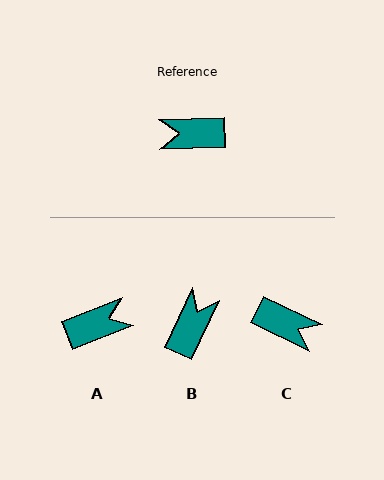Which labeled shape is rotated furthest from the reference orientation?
A, about 160 degrees away.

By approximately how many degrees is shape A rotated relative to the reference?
Approximately 160 degrees clockwise.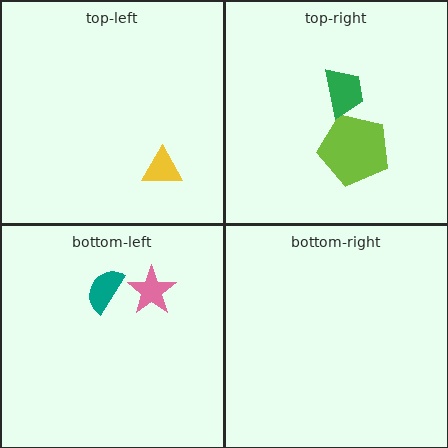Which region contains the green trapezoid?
The top-right region.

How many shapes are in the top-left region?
1.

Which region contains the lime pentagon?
The top-right region.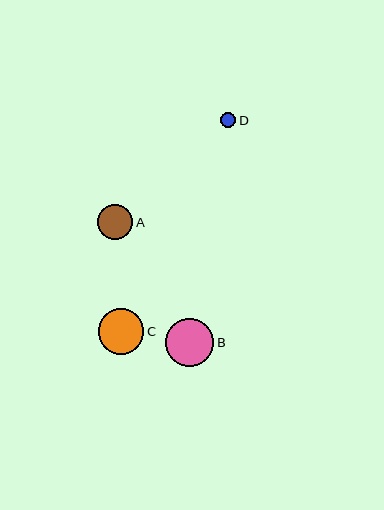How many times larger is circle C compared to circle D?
Circle C is approximately 3.0 times the size of circle D.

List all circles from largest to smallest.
From largest to smallest: B, C, A, D.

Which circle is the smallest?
Circle D is the smallest with a size of approximately 15 pixels.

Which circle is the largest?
Circle B is the largest with a size of approximately 48 pixels.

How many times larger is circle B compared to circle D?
Circle B is approximately 3.2 times the size of circle D.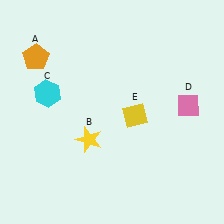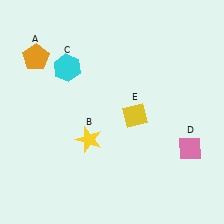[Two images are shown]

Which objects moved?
The objects that moved are: the cyan hexagon (C), the pink diamond (D).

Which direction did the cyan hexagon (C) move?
The cyan hexagon (C) moved up.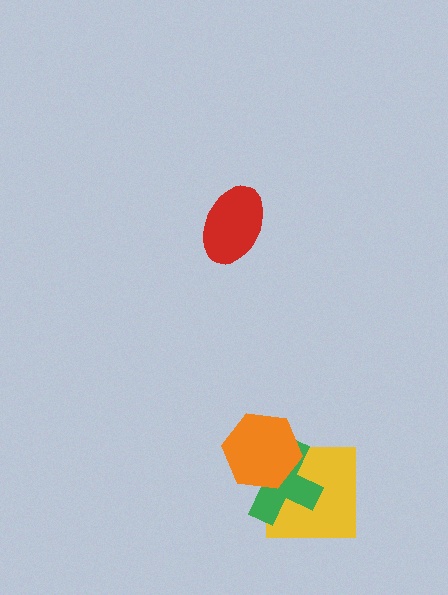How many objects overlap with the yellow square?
2 objects overlap with the yellow square.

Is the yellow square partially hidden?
Yes, it is partially covered by another shape.